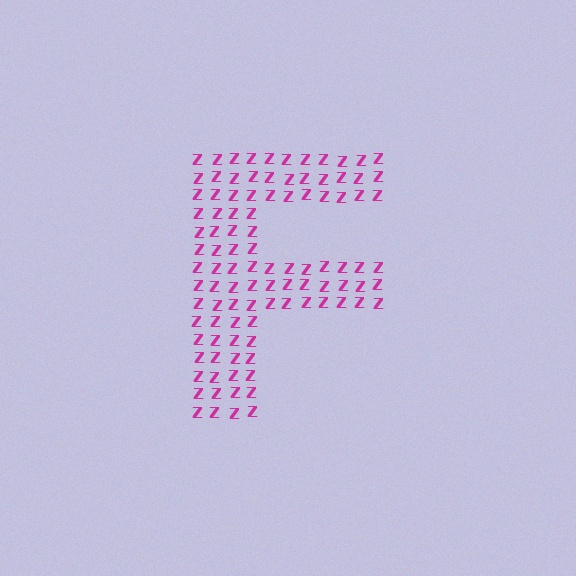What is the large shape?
The large shape is the letter F.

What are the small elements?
The small elements are letter Z's.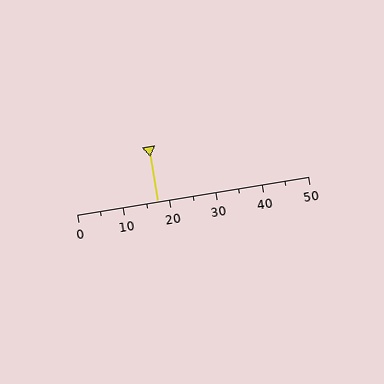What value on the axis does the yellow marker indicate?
The marker indicates approximately 17.5.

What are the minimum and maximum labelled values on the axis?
The axis runs from 0 to 50.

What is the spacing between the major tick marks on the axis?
The major ticks are spaced 10 apart.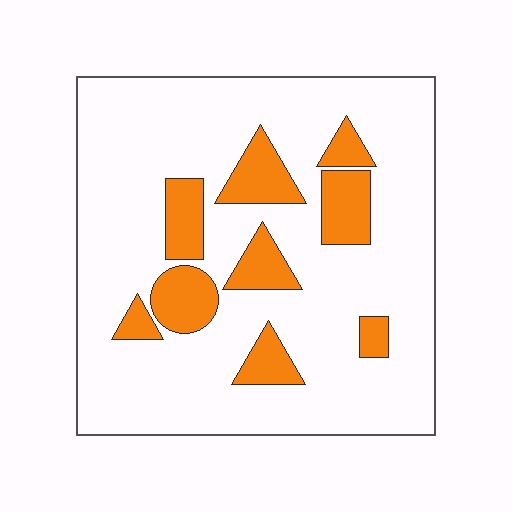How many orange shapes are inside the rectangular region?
9.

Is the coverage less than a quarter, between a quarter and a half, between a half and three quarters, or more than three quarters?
Less than a quarter.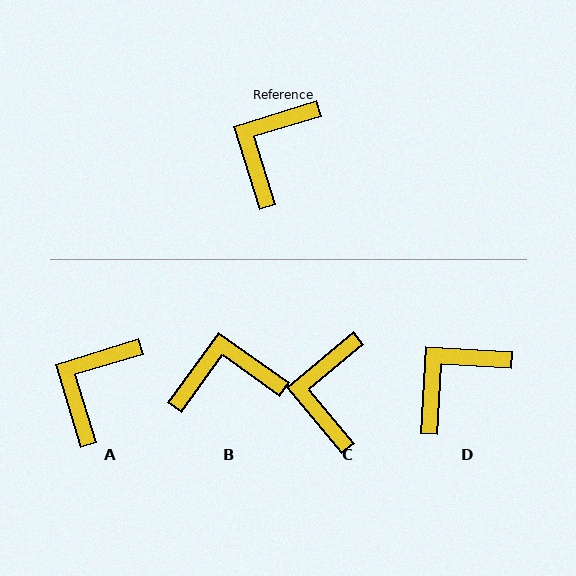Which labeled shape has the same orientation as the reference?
A.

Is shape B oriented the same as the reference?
No, it is off by about 53 degrees.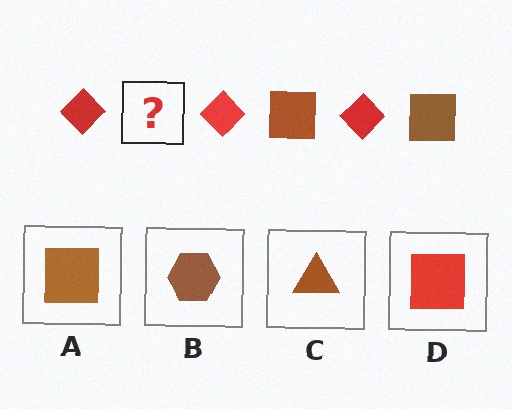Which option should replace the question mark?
Option A.